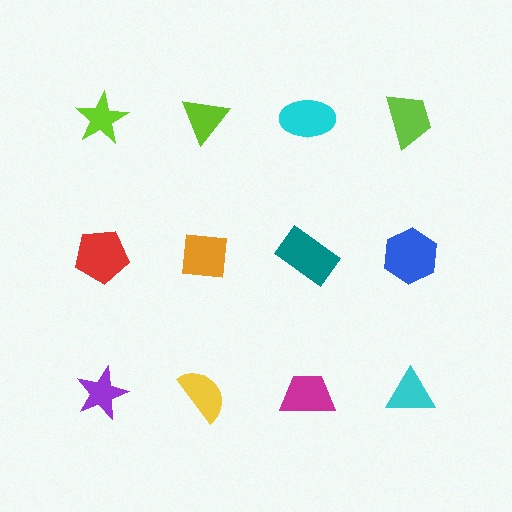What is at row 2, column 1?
A red pentagon.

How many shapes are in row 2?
4 shapes.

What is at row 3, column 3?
A magenta trapezoid.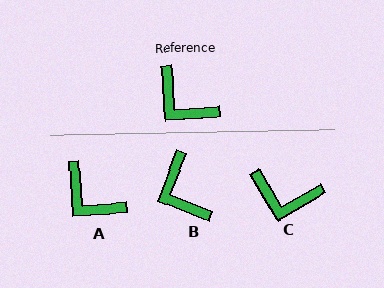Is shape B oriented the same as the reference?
No, it is off by about 25 degrees.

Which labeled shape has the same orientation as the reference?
A.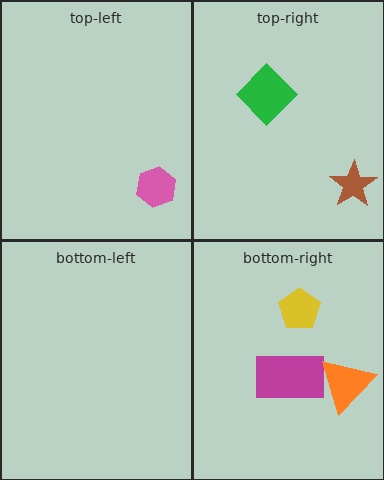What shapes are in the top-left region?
The pink hexagon.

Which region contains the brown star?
The top-right region.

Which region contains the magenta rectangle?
The bottom-right region.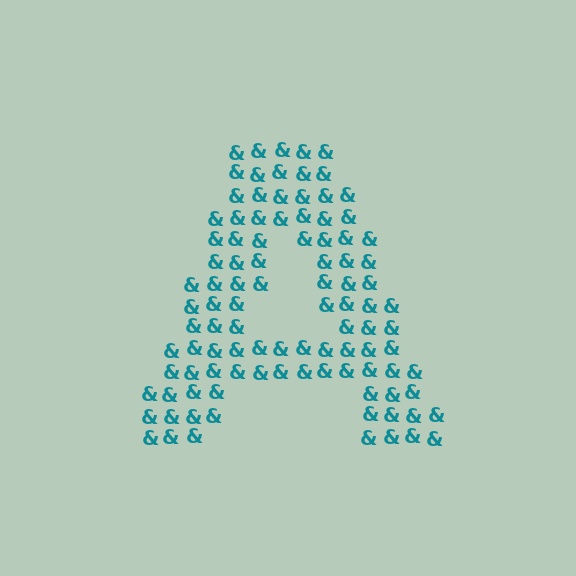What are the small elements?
The small elements are ampersands.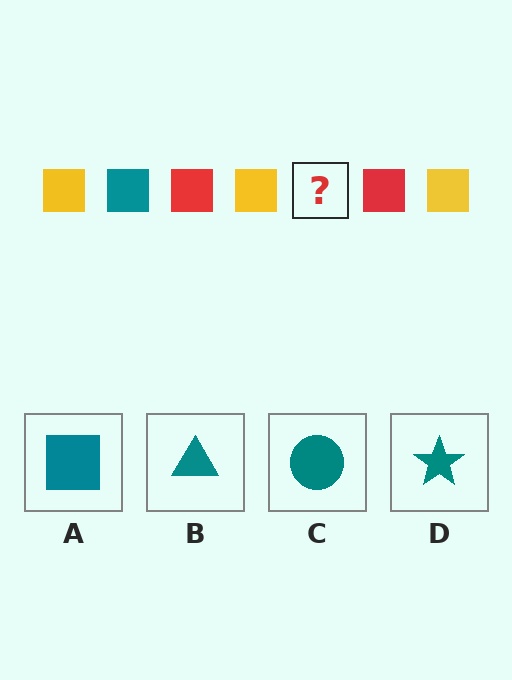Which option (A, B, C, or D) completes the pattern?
A.